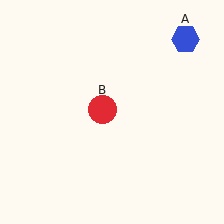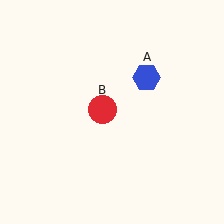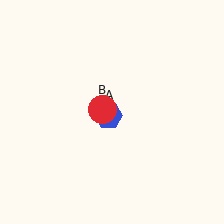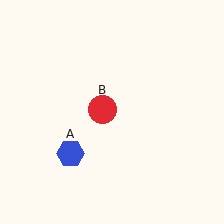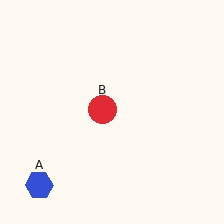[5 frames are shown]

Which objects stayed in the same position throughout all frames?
Red circle (object B) remained stationary.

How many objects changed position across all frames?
1 object changed position: blue hexagon (object A).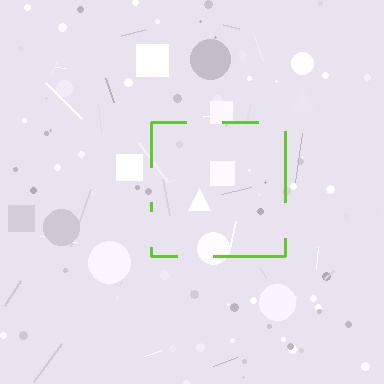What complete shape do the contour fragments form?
The contour fragments form a square.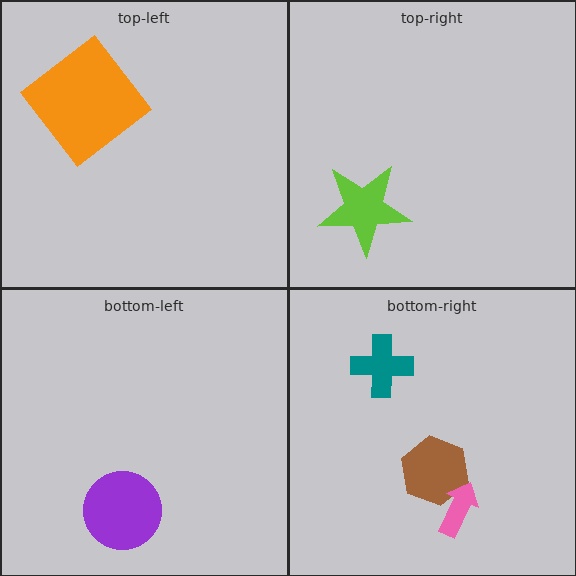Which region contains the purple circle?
The bottom-left region.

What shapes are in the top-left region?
The orange diamond.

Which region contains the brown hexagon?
The bottom-right region.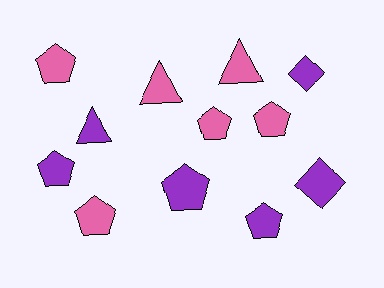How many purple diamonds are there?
There are 2 purple diamonds.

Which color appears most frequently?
Pink, with 6 objects.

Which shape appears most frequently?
Pentagon, with 7 objects.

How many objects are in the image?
There are 12 objects.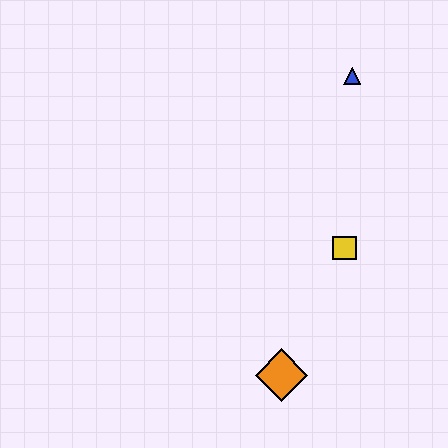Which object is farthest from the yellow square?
The blue triangle is farthest from the yellow square.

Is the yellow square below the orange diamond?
No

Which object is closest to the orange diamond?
The yellow square is closest to the orange diamond.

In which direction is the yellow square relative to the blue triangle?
The yellow square is below the blue triangle.